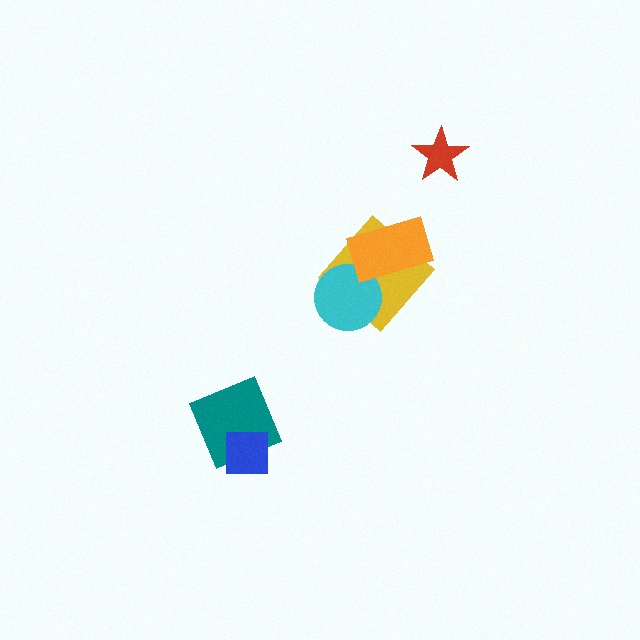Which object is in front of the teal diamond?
The blue square is in front of the teal diamond.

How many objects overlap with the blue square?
1 object overlaps with the blue square.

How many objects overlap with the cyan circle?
2 objects overlap with the cyan circle.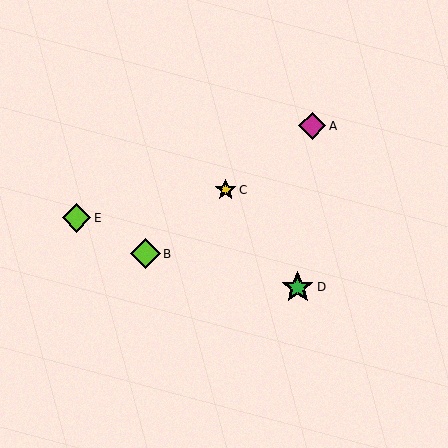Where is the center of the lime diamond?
The center of the lime diamond is at (145, 254).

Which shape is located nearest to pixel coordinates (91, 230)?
The lime diamond (labeled E) at (77, 218) is nearest to that location.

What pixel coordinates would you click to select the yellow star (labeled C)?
Click at (226, 190) to select the yellow star C.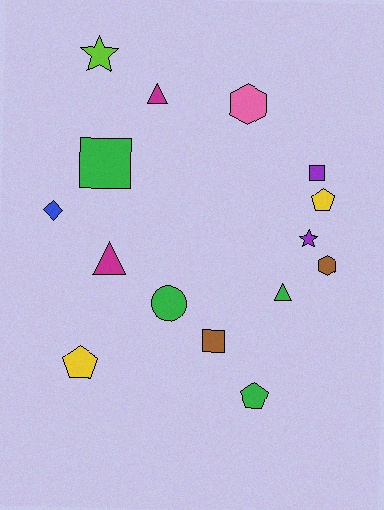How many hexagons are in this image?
There are 2 hexagons.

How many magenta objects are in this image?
There are 2 magenta objects.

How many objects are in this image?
There are 15 objects.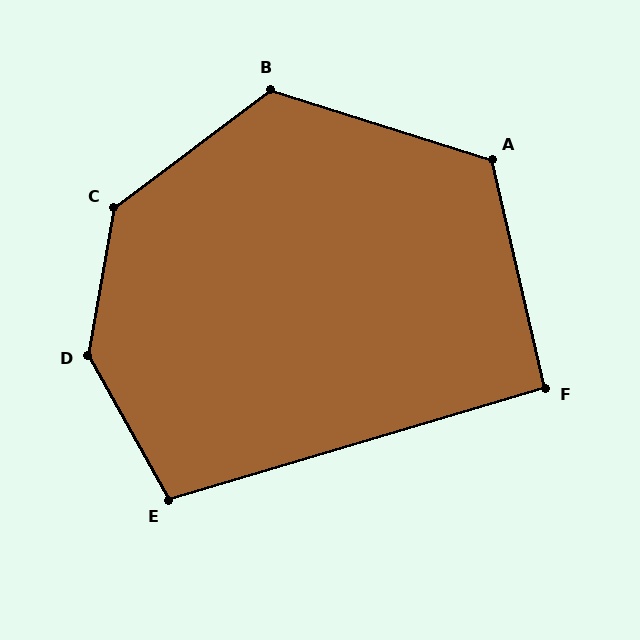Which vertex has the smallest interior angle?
F, at approximately 93 degrees.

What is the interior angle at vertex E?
Approximately 103 degrees (obtuse).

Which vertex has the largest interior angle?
D, at approximately 141 degrees.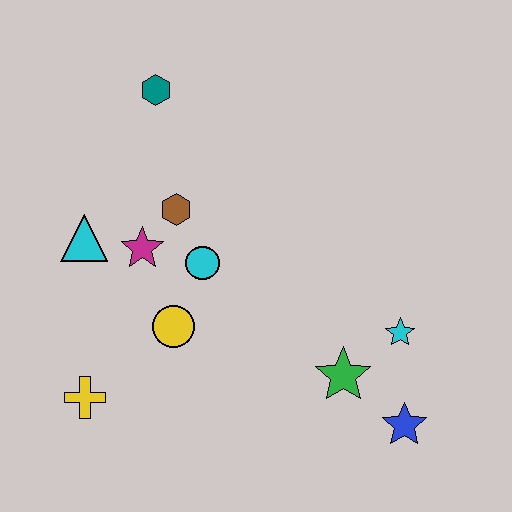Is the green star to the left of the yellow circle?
No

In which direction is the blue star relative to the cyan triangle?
The blue star is to the right of the cyan triangle.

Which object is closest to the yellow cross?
The yellow circle is closest to the yellow cross.